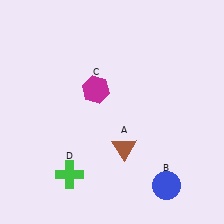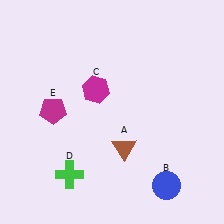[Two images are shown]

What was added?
A magenta pentagon (E) was added in Image 2.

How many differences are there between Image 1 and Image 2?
There is 1 difference between the two images.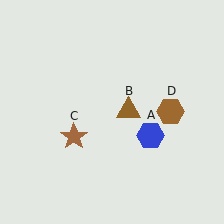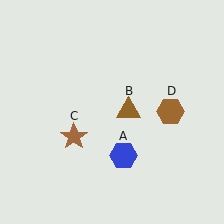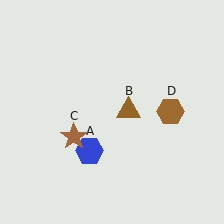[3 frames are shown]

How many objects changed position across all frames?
1 object changed position: blue hexagon (object A).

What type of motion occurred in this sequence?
The blue hexagon (object A) rotated clockwise around the center of the scene.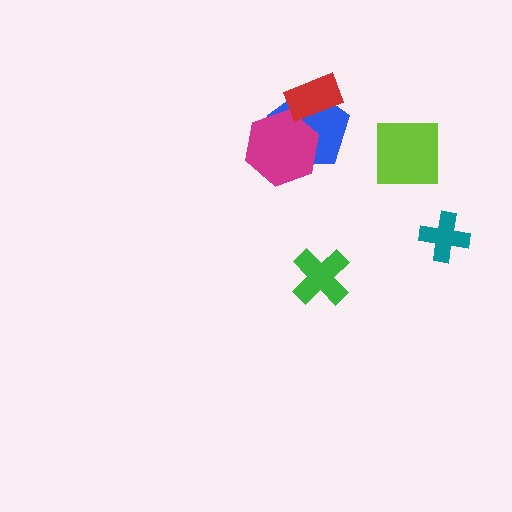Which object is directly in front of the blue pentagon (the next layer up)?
The magenta hexagon is directly in front of the blue pentagon.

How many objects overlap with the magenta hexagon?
1 object overlaps with the magenta hexagon.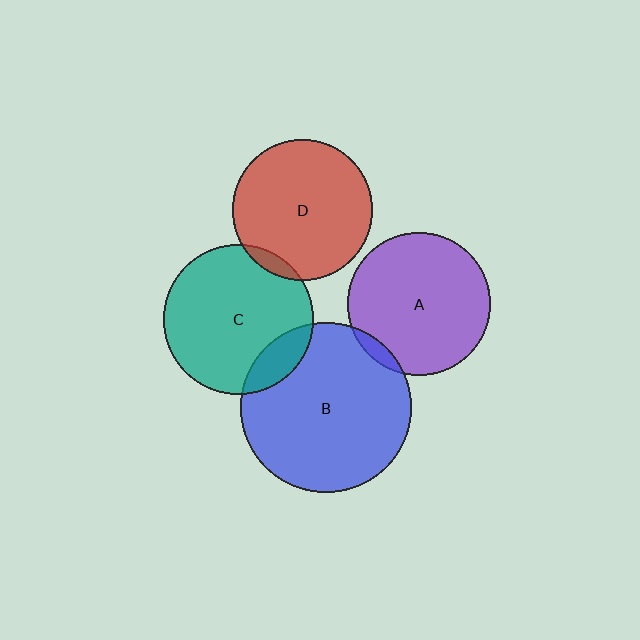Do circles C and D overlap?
Yes.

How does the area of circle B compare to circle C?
Approximately 1.3 times.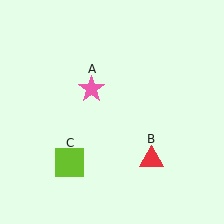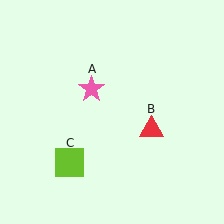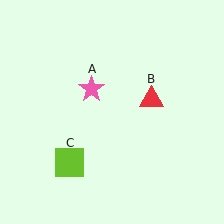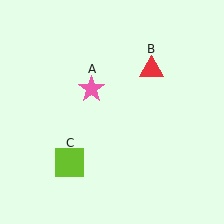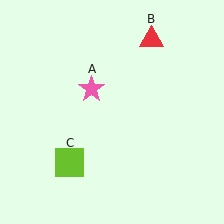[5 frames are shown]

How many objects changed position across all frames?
1 object changed position: red triangle (object B).